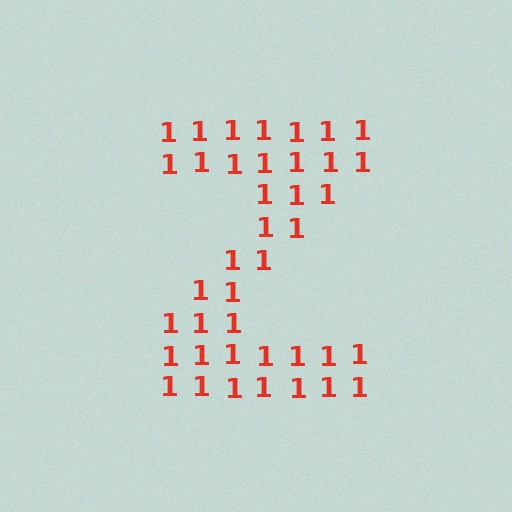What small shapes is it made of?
It is made of small digit 1's.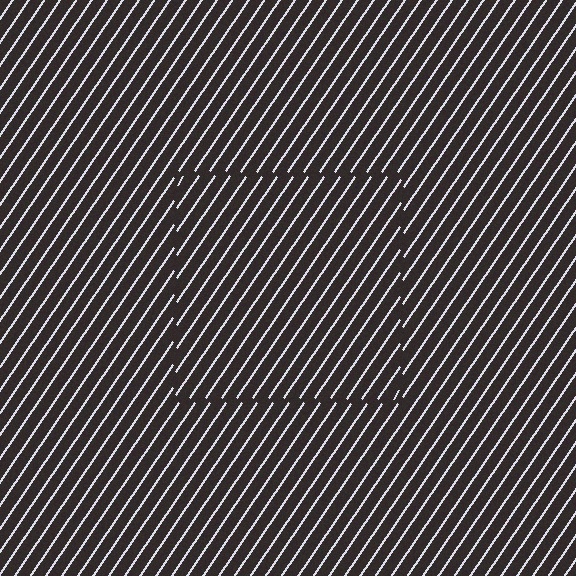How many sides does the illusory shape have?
4 sides — the line-ends trace a square.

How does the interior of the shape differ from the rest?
The interior of the shape contains the same grating, shifted by half a period — the contour is defined by the phase discontinuity where line-ends from the inner and outer gratings abut.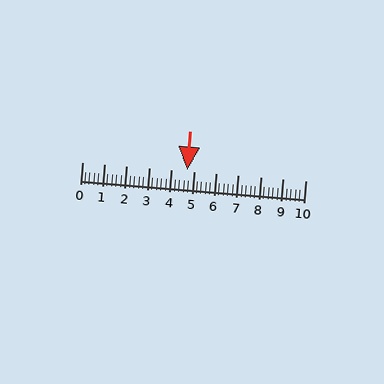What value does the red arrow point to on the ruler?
The red arrow points to approximately 4.7.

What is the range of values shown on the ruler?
The ruler shows values from 0 to 10.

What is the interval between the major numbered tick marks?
The major tick marks are spaced 1 units apart.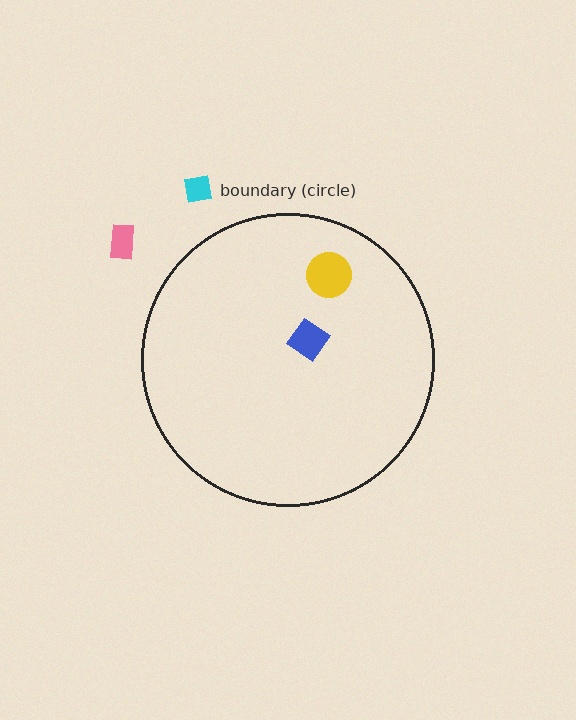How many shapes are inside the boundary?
2 inside, 2 outside.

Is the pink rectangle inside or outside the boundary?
Outside.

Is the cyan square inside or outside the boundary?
Outside.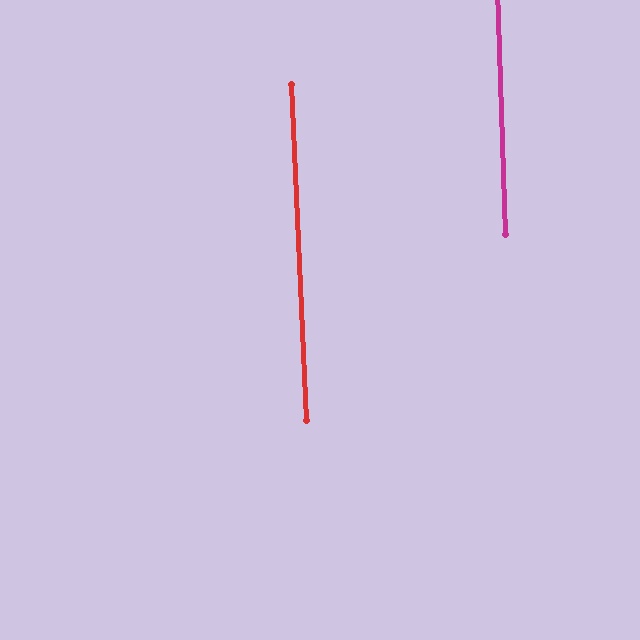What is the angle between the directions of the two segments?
Approximately 1 degree.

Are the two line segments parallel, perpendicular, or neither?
Parallel — their directions differ by only 0.9°.